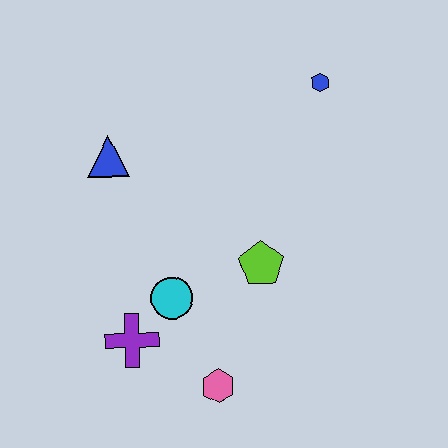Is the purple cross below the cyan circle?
Yes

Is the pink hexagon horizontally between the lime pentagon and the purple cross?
Yes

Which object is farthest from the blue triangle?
The pink hexagon is farthest from the blue triangle.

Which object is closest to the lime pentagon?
The cyan circle is closest to the lime pentagon.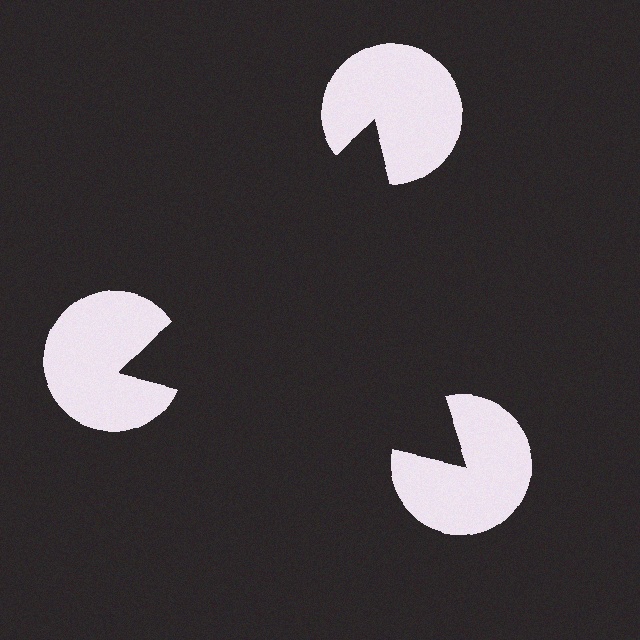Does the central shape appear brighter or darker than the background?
It typically appears slightly darker than the background, even though no actual brightness change is drawn.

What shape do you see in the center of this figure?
An illusory triangle — its edges are inferred from the aligned wedge cuts in the pac-man discs, not physically drawn.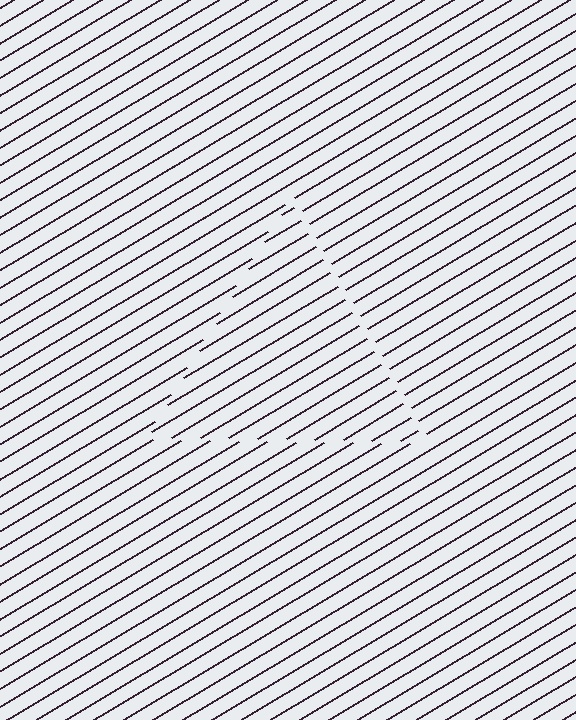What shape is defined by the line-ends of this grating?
An illusory triangle. The interior of the shape contains the same grating, shifted by half a period — the contour is defined by the phase discontinuity where line-ends from the inner and outer gratings abut.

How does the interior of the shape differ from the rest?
The interior of the shape contains the same grating, shifted by half a period — the contour is defined by the phase discontinuity where line-ends from the inner and outer gratings abut.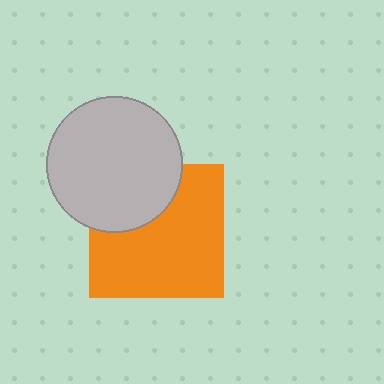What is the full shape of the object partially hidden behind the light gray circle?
The partially hidden object is an orange square.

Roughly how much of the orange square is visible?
Most of it is visible (roughly 70%).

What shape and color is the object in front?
The object in front is a light gray circle.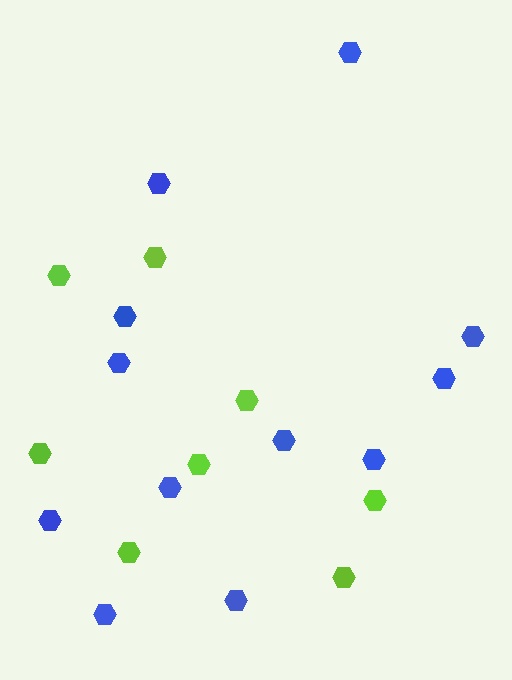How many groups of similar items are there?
There are 2 groups: one group of blue hexagons (12) and one group of lime hexagons (8).